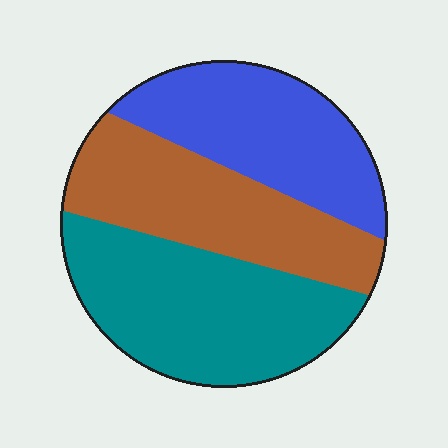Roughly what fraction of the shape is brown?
Brown takes up between a sixth and a third of the shape.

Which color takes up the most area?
Teal, at roughly 40%.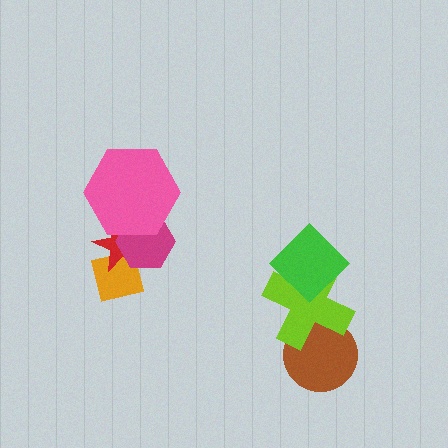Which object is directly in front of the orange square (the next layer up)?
The red star is directly in front of the orange square.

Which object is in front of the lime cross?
The green diamond is in front of the lime cross.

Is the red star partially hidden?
Yes, it is partially covered by another shape.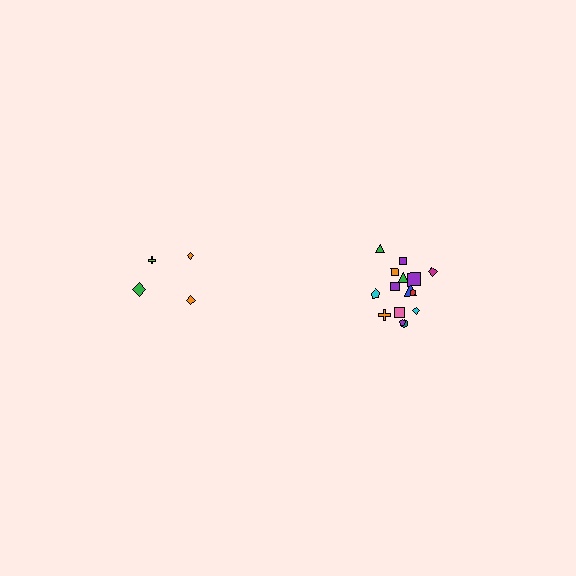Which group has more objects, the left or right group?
The right group.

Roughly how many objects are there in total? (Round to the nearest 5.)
Roughly 20 objects in total.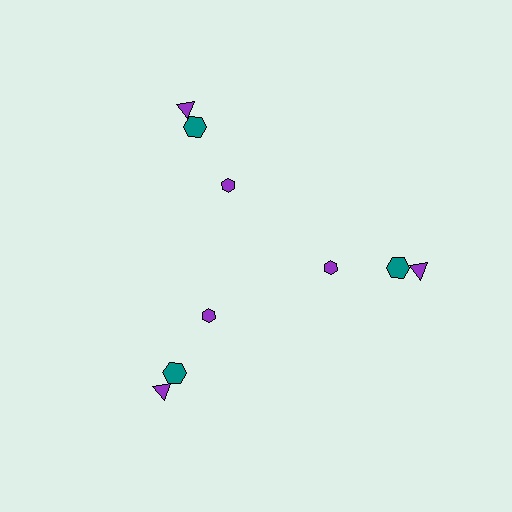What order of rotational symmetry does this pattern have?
This pattern has 3-fold rotational symmetry.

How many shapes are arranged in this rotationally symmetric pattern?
There are 9 shapes, arranged in 3 groups of 3.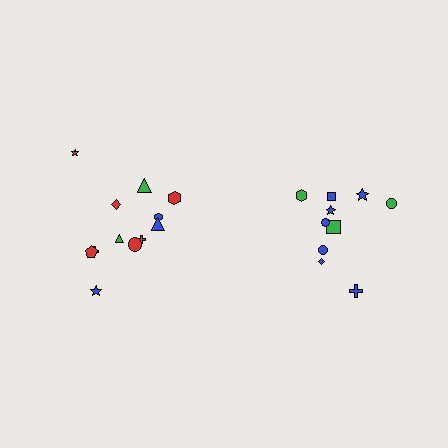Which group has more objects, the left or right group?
The left group.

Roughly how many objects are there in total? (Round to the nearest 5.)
Roughly 20 objects in total.